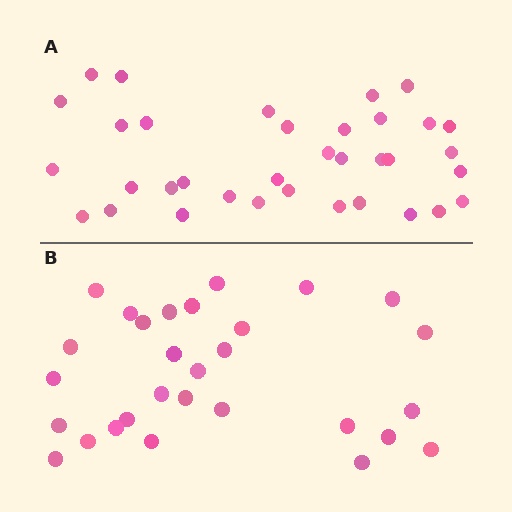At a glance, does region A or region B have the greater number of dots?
Region A (the top region) has more dots.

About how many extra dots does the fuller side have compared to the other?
Region A has about 6 more dots than region B.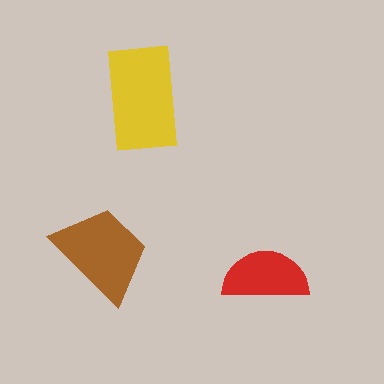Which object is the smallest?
The red semicircle.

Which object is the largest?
The yellow rectangle.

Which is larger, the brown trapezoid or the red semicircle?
The brown trapezoid.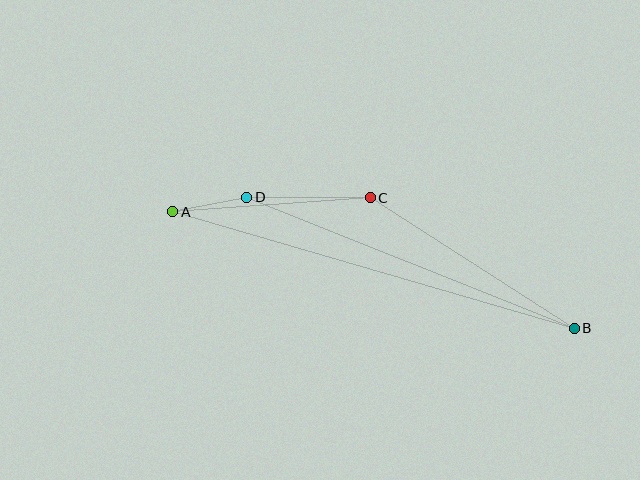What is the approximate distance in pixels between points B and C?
The distance between B and C is approximately 242 pixels.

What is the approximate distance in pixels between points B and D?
The distance between B and D is approximately 353 pixels.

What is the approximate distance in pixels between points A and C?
The distance between A and C is approximately 198 pixels.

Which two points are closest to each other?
Points A and D are closest to each other.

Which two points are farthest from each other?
Points A and B are farthest from each other.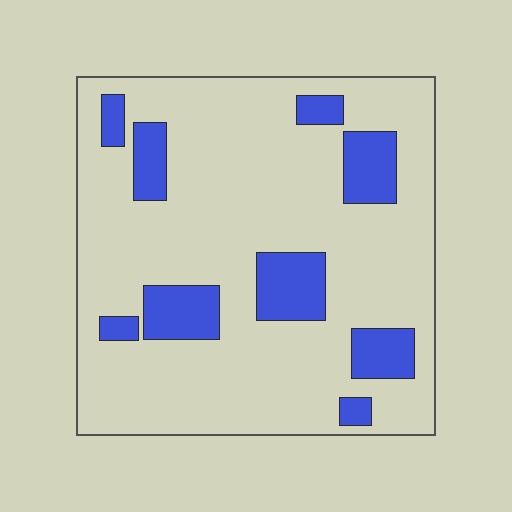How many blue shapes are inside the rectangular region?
9.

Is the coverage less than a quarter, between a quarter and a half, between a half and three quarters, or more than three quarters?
Less than a quarter.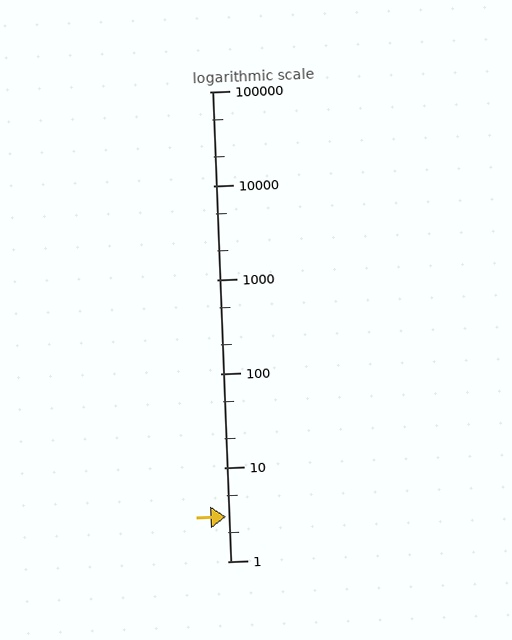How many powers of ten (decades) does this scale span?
The scale spans 5 decades, from 1 to 100000.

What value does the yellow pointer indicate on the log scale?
The pointer indicates approximately 3.